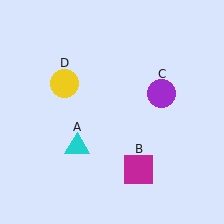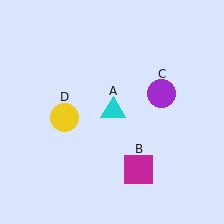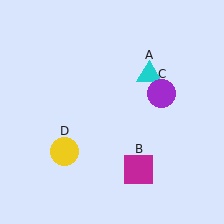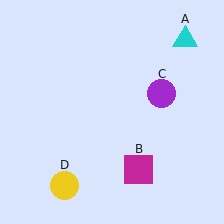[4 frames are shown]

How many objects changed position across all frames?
2 objects changed position: cyan triangle (object A), yellow circle (object D).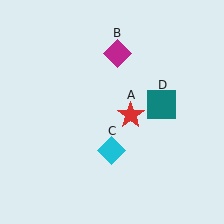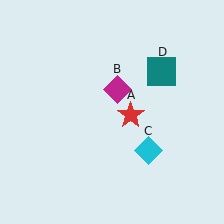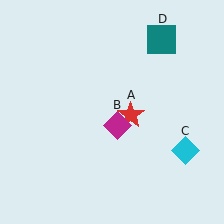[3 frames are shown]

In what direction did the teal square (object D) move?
The teal square (object D) moved up.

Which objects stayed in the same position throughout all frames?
Red star (object A) remained stationary.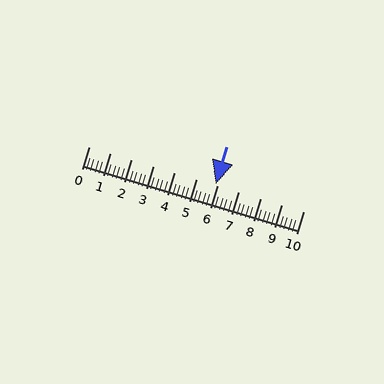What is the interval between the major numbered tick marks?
The major tick marks are spaced 1 units apart.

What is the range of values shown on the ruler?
The ruler shows values from 0 to 10.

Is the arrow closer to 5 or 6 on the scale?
The arrow is closer to 6.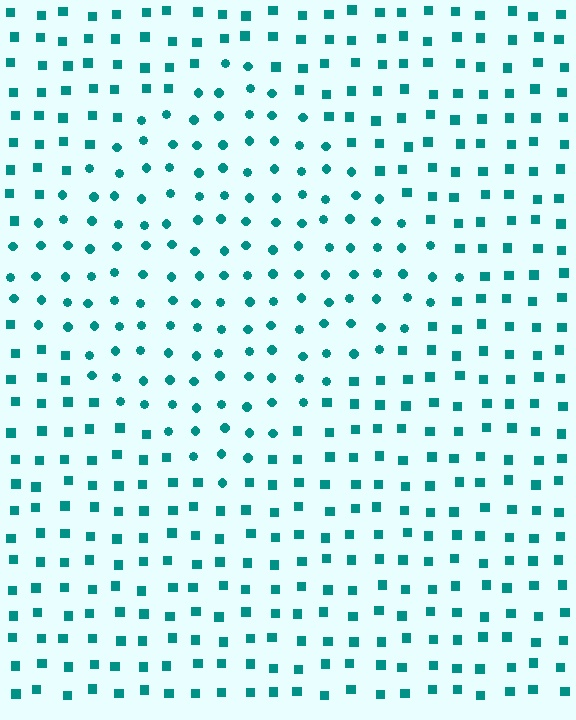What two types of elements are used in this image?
The image uses circles inside the diamond region and squares outside it.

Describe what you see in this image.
The image is filled with small teal elements arranged in a uniform grid. A diamond-shaped region contains circles, while the surrounding area contains squares. The boundary is defined purely by the change in element shape.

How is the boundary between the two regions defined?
The boundary is defined by a change in element shape: circles inside vs. squares outside. All elements share the same color and spacing.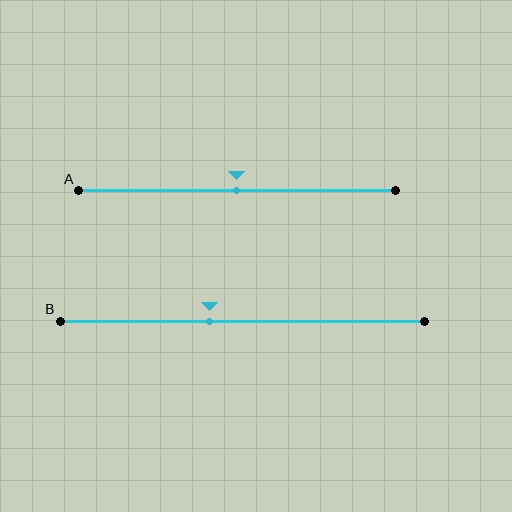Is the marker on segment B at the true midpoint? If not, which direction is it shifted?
No, the marker on segment B is shifted to the left by about 9% of the segment length.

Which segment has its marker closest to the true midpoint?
Segment A has its marker closest to the true midpoint.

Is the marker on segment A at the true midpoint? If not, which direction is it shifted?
Yes, the marker on segment A is at the true midpoint.